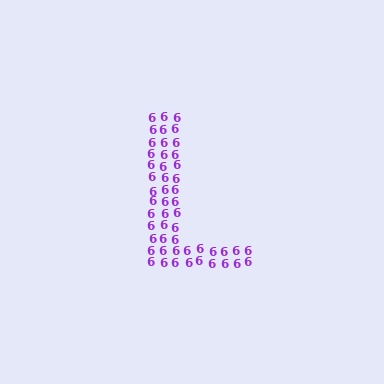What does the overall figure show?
The overall figure shows the letter L.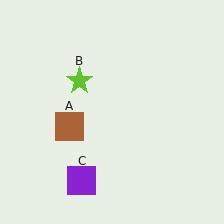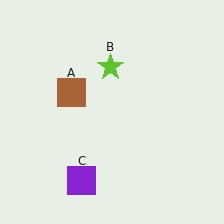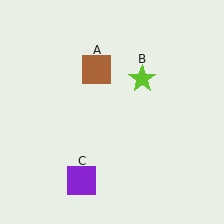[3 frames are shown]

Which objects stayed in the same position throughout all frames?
Purple square (object C) remained stationary.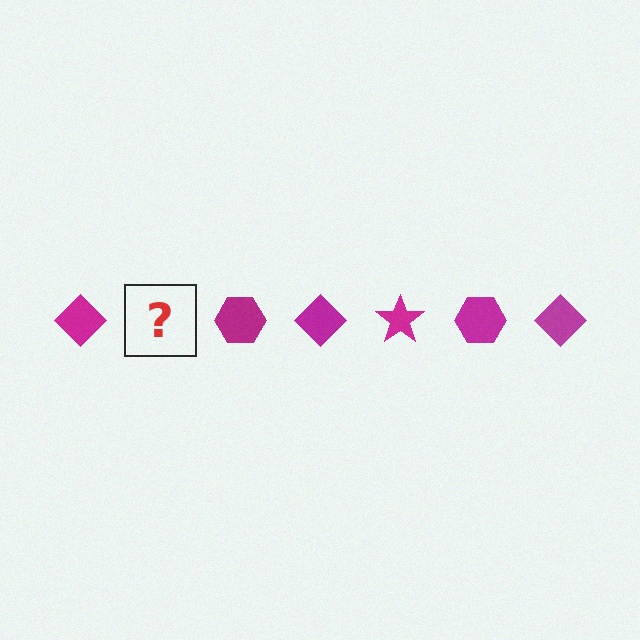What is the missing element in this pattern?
The missing element is a magenta star.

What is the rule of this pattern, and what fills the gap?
The rule is that the pattern cycles through diamond, star, hexagon shapes in magenta. The gap should be filled with a magenta star.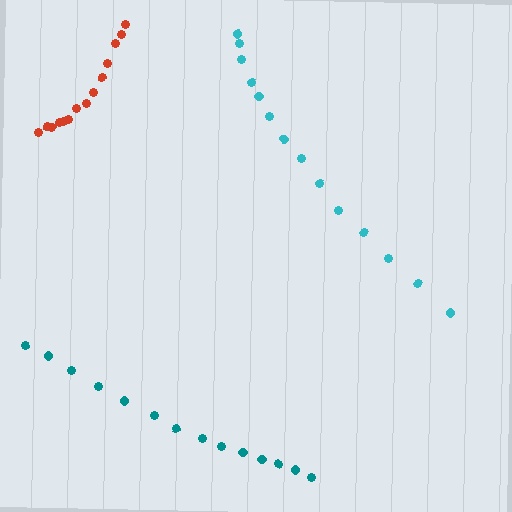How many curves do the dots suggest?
There are 3 distinct paths.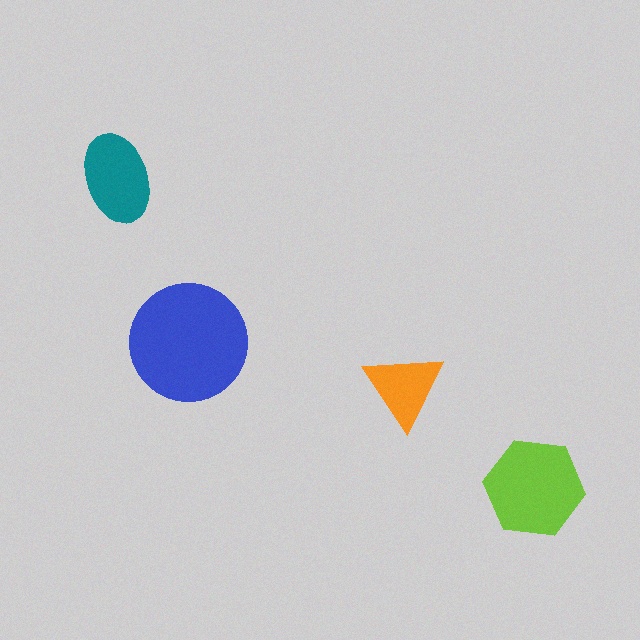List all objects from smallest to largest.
The orange triangle, the teal ellipse, the lime hexagon, the blue circle.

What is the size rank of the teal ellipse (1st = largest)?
3rd.